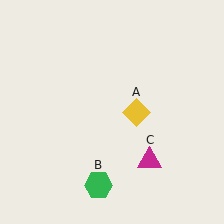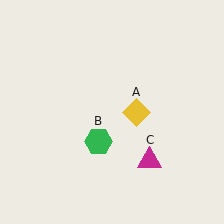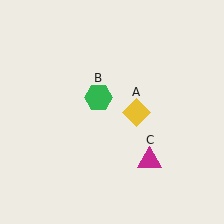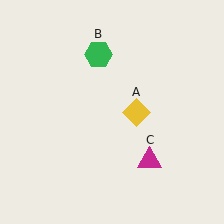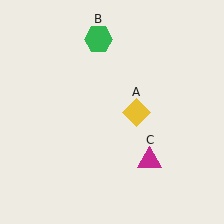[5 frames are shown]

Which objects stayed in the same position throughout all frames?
Yellow diamond (object A) and magenta triangle (object C) remained stationary.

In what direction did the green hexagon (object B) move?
The green hexagon (object B) moved up.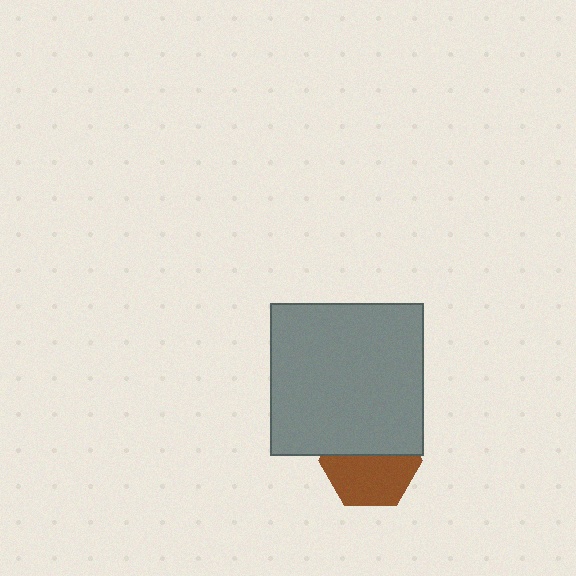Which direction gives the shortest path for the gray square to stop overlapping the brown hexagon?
Moving up gives the shortest separation.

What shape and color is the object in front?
The object in front is a gray square.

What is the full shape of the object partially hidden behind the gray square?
The partially hidden object is a brown hexagon.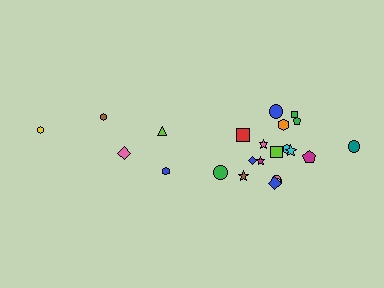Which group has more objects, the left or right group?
The right group.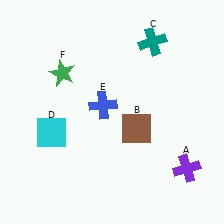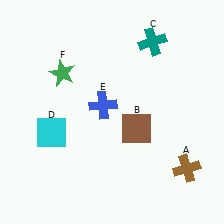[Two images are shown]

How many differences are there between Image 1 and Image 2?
There is 1 difference between the two images.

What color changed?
The cross (A) changed from purple in Image 1 to brown in Image 2.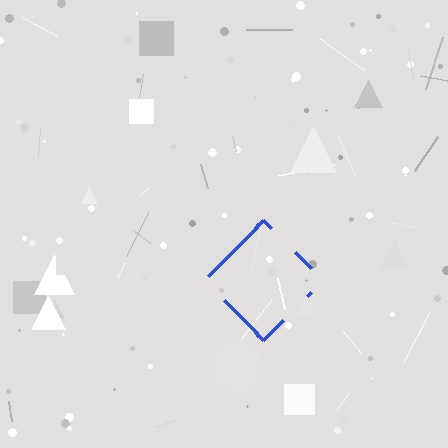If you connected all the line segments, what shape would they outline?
They would outline a diamond.